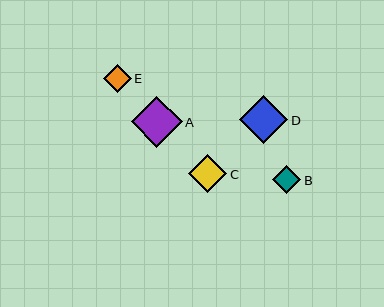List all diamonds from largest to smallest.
From largest to smallest: A, D, C, B, E.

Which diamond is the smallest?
Diamond E is the smallest with a size of approximately 28 pixels.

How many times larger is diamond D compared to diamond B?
Diamond D is approximately 1.7 times the size of diamond B.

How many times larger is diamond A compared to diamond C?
Diamond A is approximately 1.3 times the size of diamond C.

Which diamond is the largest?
Diamond A is the largest with a size of approximately 51 pixels.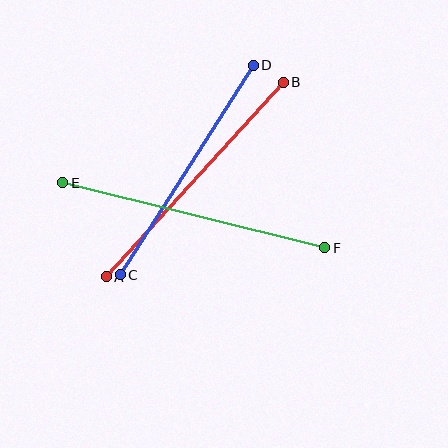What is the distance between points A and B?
The distance is approximately 263 pixels.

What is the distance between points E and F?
The distance is approximately 270 pixels.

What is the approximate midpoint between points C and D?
The midpoint is at approximately (187, 170) pixels.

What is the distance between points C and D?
The distance is approximately 248 pixels.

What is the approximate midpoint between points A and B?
The midpoint is at approximately (195, 180) pixels.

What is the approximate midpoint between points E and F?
The midpoint is at approximately (194, 215) pixels.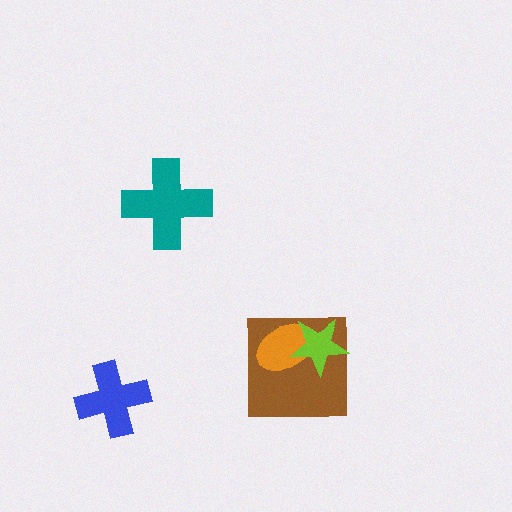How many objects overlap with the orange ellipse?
2 objects overlap with the orange ellipse.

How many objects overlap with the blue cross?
0 objects overlap with the blue cross.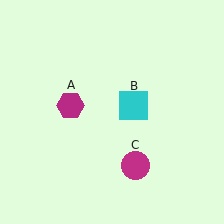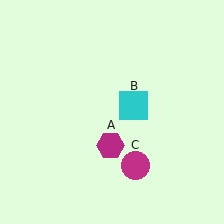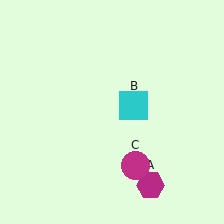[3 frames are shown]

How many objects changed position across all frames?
1 object changed position: magenta hexagon (object A).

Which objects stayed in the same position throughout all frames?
Cyan square (object B) and magenta circle (object C) remained stationary.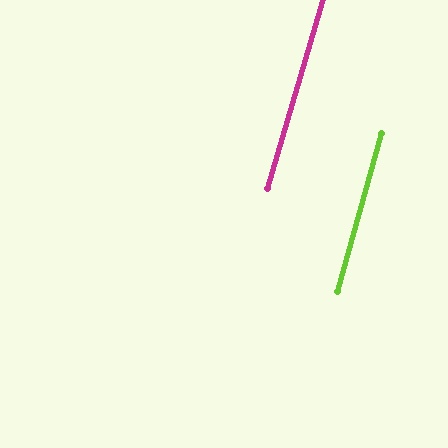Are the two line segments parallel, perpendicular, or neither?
Parallel — their directions differ by only 1.0°.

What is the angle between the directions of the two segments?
Approximately 1 degree.